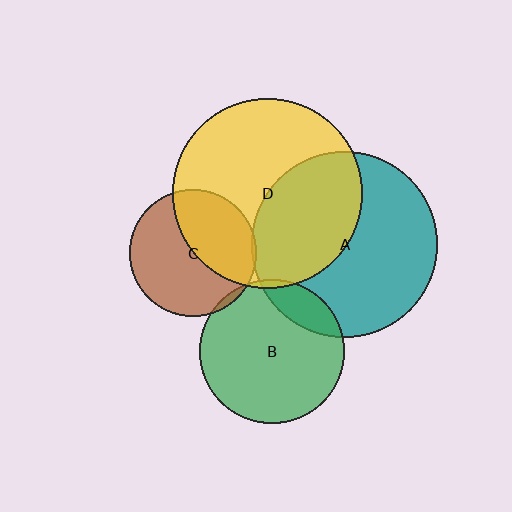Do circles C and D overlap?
Yes.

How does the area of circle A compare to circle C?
Approximately 2.1 times.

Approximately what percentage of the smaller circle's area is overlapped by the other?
Approximately 40%.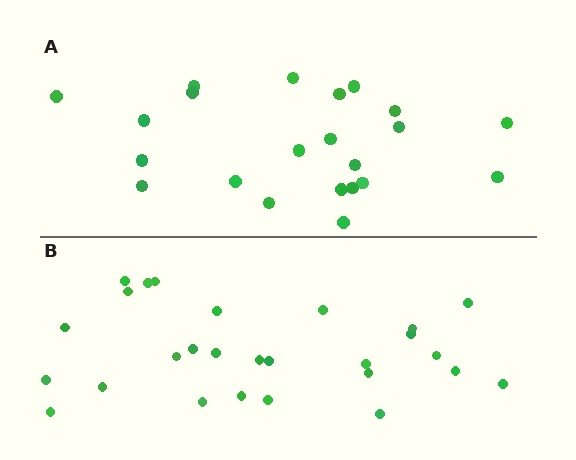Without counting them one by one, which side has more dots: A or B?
Region B (the bottom region) has more dots.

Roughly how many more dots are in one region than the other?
Region B has about 5 more dots than region A.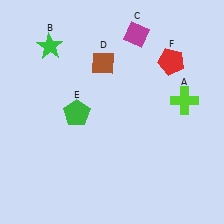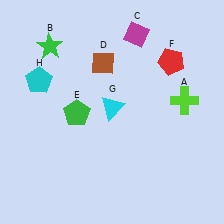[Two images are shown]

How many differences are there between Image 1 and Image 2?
There are 2 differences between the two images.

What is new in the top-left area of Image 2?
A cyan pentagon (H) was added in the top-left area of Image 2.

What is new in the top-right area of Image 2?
A cyan triangle (G) was added in the top-right area of Image 2.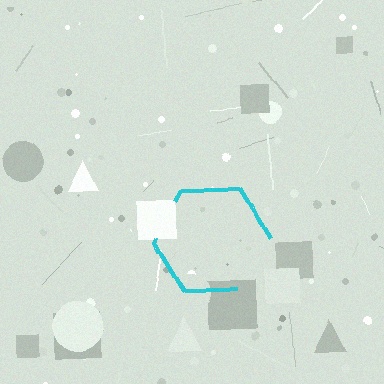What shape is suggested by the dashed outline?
The dashed outline suggests a hexagon.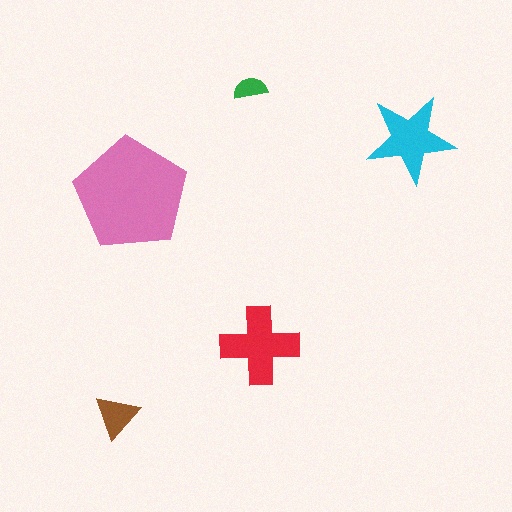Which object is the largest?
The pink pentagon.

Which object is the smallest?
The green semicircle.